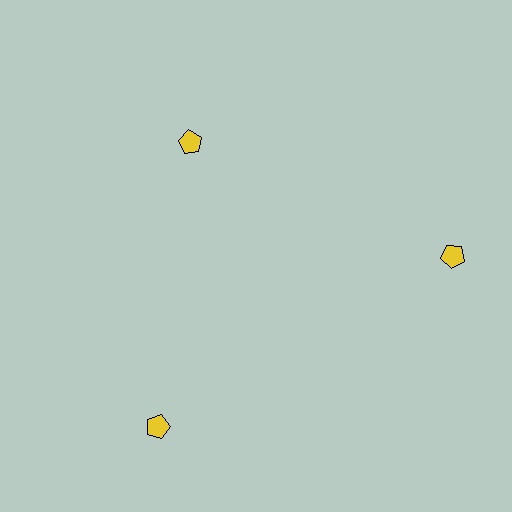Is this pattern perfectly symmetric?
No. The 3 yellow pentagons are arranged in a ring, but one element near the 11 o'clock position is pulled inward toward the center, breaking the 3-fold rotational symmetry.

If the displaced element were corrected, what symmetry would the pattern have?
It would have 3-fold rotational symmetry — the pattern would map onto itself every 120 degrees.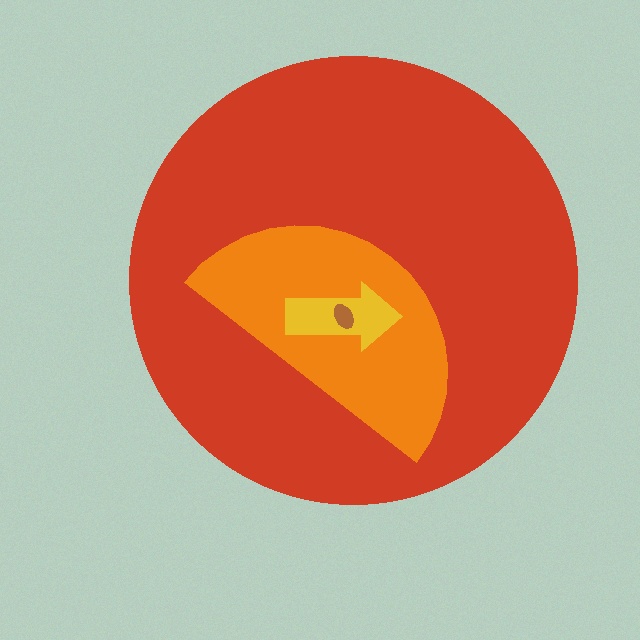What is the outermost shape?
The red circle.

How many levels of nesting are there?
4.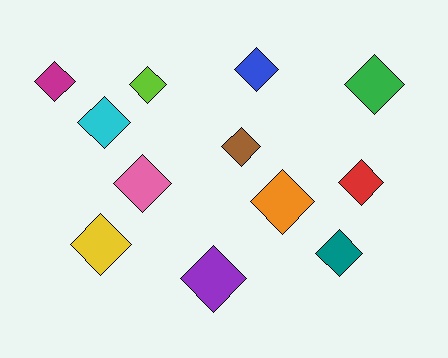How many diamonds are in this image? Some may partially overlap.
There are 12 diamonds.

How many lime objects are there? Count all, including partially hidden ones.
There is 1 lime object.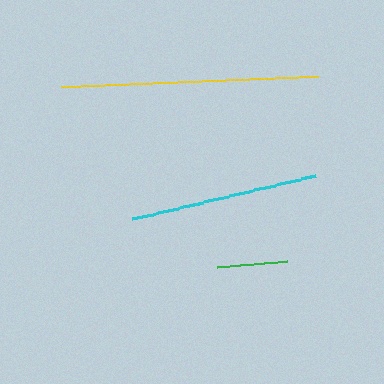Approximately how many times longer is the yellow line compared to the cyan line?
The yellow line is approximately 1.4 times the length of the cyan line.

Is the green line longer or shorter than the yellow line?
The yellow line is longer than the green line.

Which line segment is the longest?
The yellow line is the longest at approximately 257 pixels.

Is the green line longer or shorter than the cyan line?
The cyan line is longer than the green line.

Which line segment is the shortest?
The green line is the shortest at approximately 70 pixels.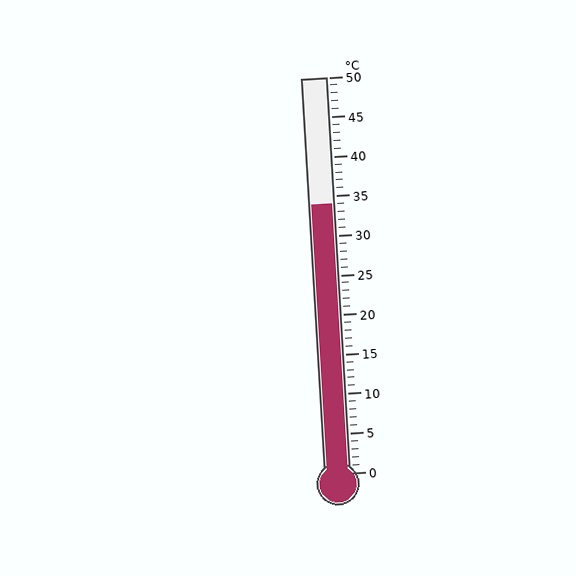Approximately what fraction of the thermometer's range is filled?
The thermometer is filled to approximately 70% of its range.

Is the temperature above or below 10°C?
The temperature is above 10°C.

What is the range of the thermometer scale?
The thermometer scale ranges from 0°C to 50°C.